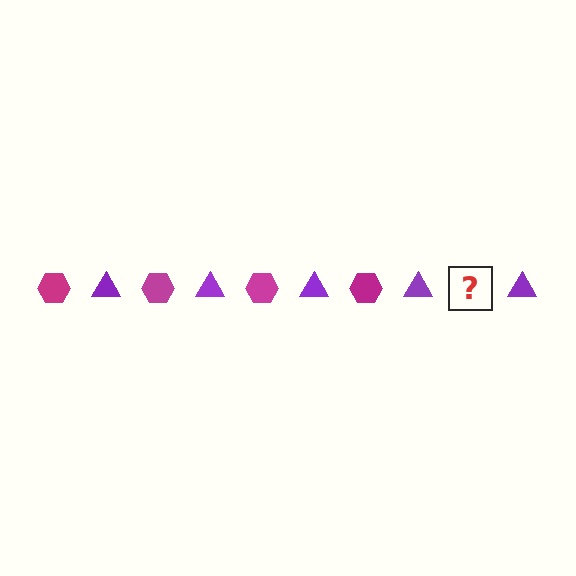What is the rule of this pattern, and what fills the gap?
The rule is that the pattern alternates between magenta hexagon and purple triangle. The gap should be filled with a magenta hexagon.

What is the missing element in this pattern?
The missing element is a magenta hexagon.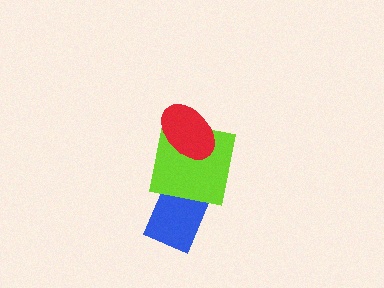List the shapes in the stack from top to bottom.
From top to bottom: the red ellipse, the lime square, the blue rectangle.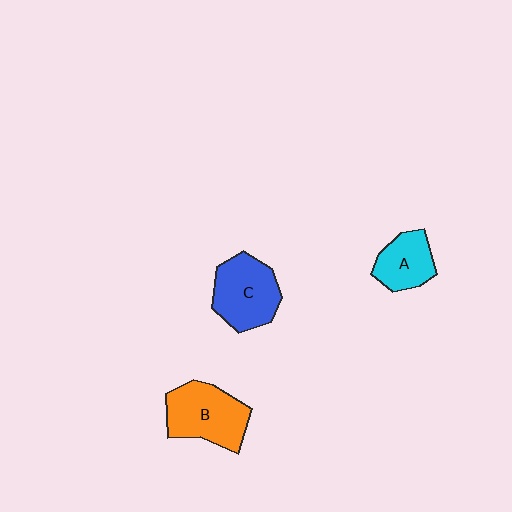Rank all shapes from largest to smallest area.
From largest to smallest: B (orange), C (blue), A (cyan).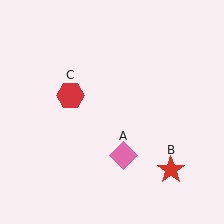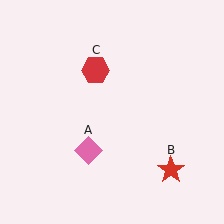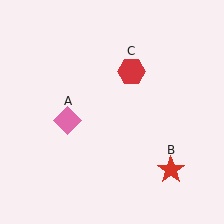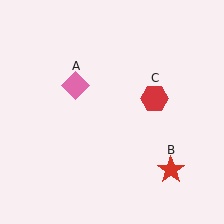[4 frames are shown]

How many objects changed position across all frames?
2 objects changed position: pink diamond (object A), red hexagon (object C).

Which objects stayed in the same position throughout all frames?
Red star (object B) remained stationary.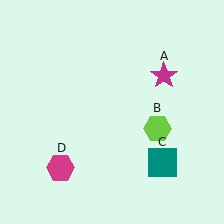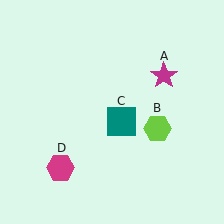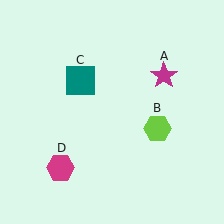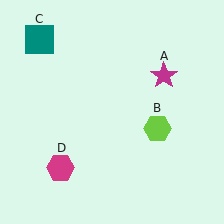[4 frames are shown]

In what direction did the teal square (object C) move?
The teal square (object C) moved up and to the left.